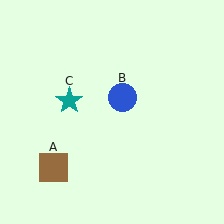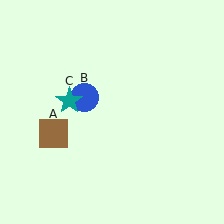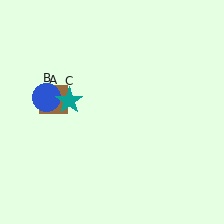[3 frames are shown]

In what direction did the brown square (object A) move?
The brown square (object A) moved up.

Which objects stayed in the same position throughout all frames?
Teal star (object C) remained stationary.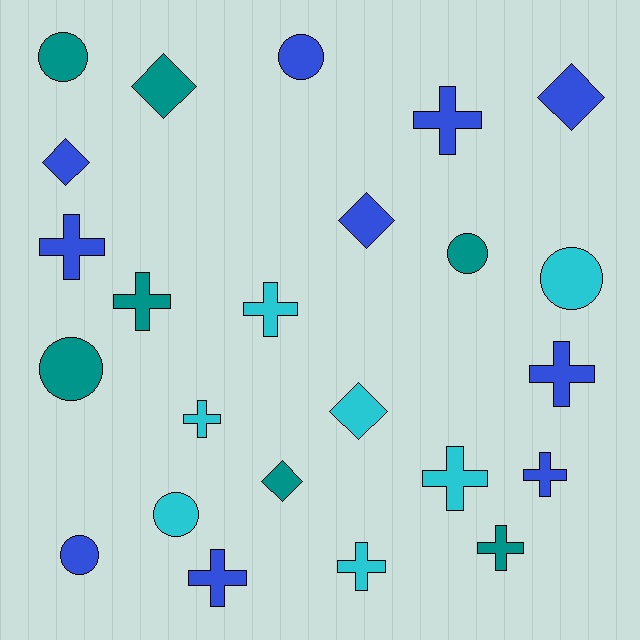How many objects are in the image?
There are 24 objects.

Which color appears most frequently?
Blue, with 10 objects.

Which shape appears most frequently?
Cross, with 11 objects.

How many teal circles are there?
There are 3 teal circles.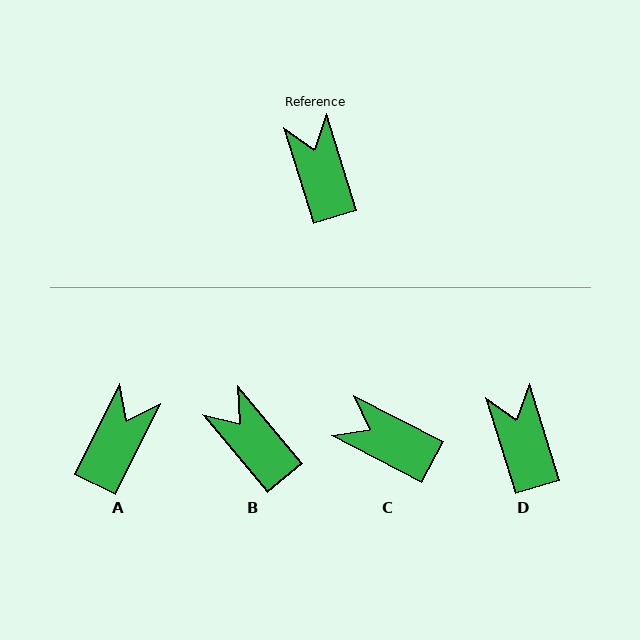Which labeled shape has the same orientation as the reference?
D.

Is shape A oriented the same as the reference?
No, it is off by about 44 degrees.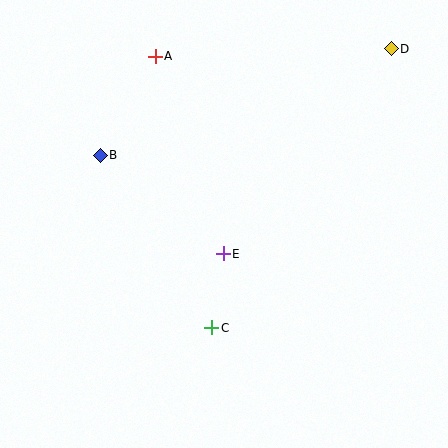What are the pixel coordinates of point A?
Point A is at (155, 56).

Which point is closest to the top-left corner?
Point A is closest to the top-left corner.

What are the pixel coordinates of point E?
Point E is at (223, 254).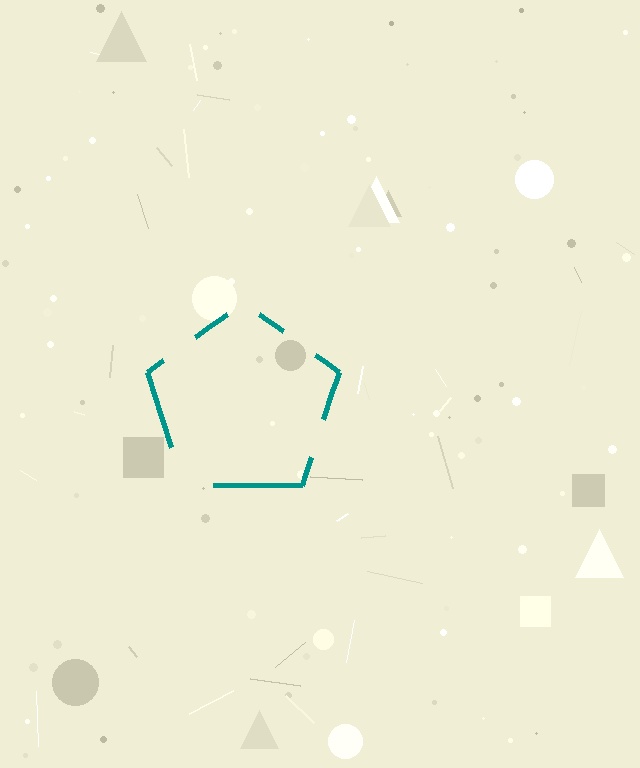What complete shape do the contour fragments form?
The contour fragments form a pentagon.